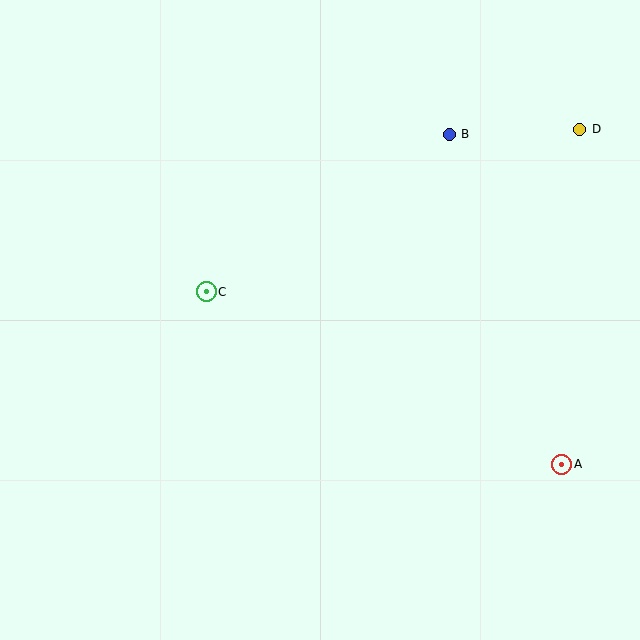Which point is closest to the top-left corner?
Point C is closest to the top-left corner.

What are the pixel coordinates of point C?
Point C is at (206, 292).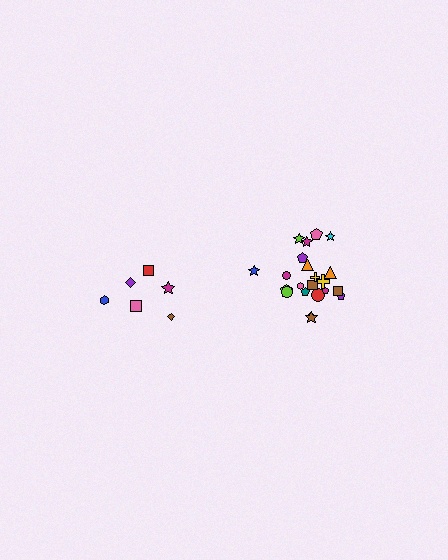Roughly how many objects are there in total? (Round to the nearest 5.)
Roughly 30 objects in total.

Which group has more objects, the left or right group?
The right group.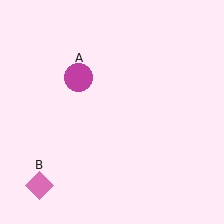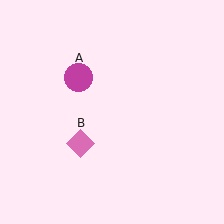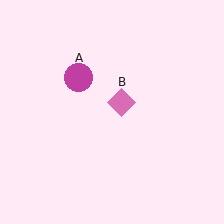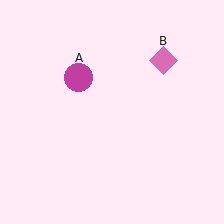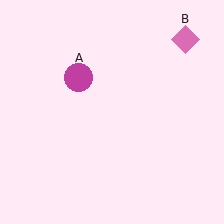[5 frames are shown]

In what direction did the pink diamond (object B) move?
The pink diamond (object B) moved up and to the right.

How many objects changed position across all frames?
1 object changed position: pink diamond (object B).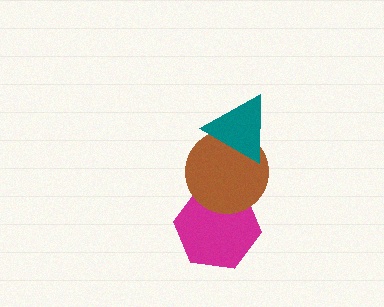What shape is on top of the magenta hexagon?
The brown circle is on top of the magenta hexagon.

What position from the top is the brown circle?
The brown circle is 2nd from the top.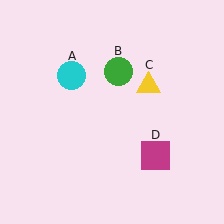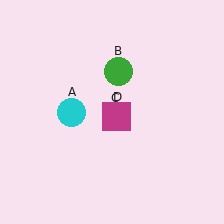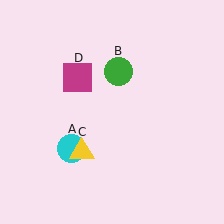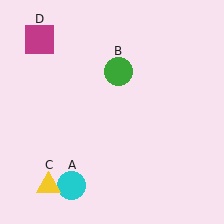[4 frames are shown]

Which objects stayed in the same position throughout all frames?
Green circle (object B) remained stationary.